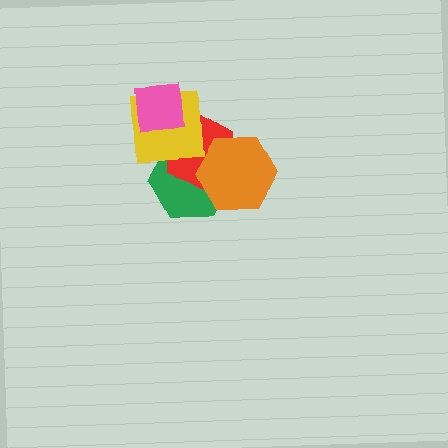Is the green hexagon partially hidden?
Yes, it is partially covered by another shape.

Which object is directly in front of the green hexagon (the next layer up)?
The red hexagon is directly in front of the green hexagon.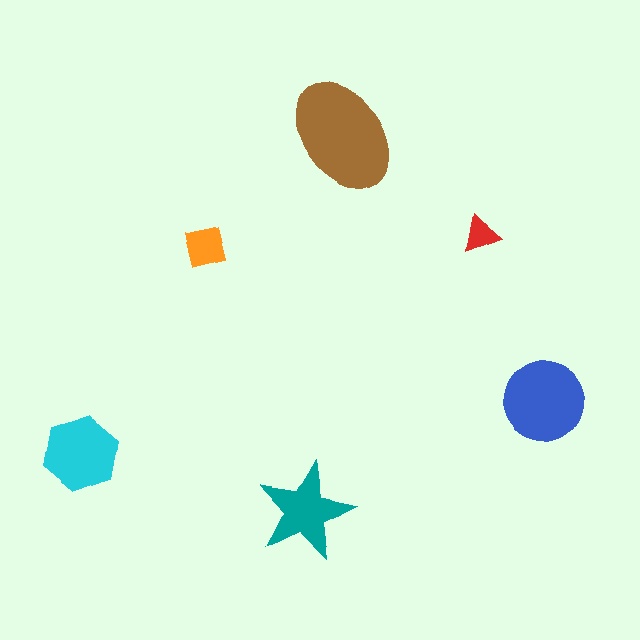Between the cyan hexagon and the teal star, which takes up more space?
The cyan hexagon.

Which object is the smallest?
The red triangle.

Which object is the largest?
The brown ellipse.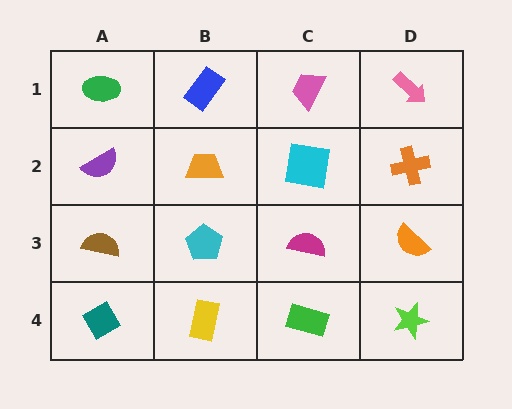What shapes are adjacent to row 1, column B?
An orange trapezoid (row 2, column B), a green ellipse (row 1, column A), a pink trapezoid (row 1, column C).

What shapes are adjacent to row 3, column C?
A cyan square (row 2, column C), a green rectangle (row 4, column C), a cyan pentagon (row 3, column B), an orange semicircle (row 3, column D).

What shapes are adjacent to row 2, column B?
A blue rectangle (row 1, column B), a cyan pentagon (row 3, column B), a purple semicircle (row 2, column A), a cyan square (row 2, column C).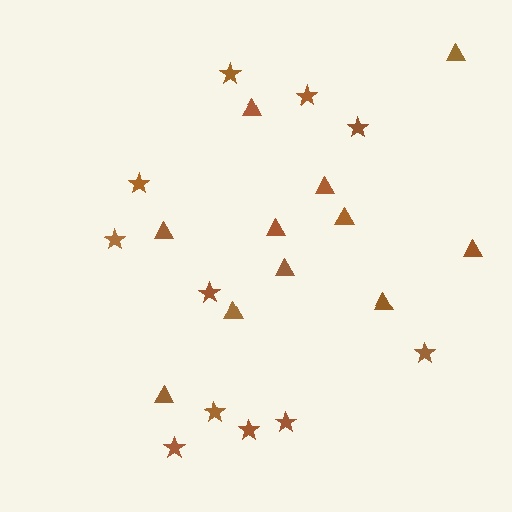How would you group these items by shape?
There are 2 groups: one group of stars (11) and one group of triangles (11).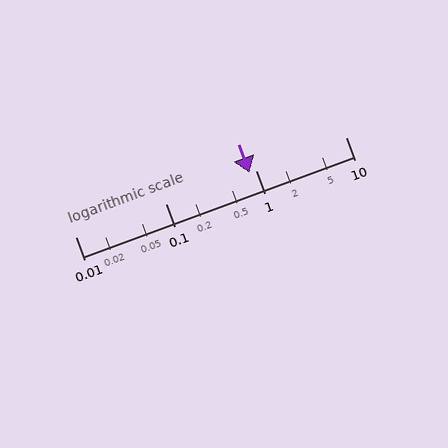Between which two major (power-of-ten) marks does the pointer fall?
The pointer is between 0.1 and 1.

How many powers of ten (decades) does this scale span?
The scale spans 3 decades, from 0.01 to 10.